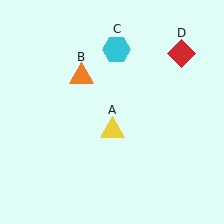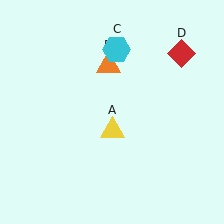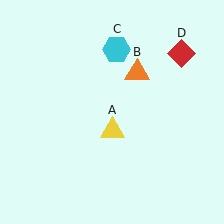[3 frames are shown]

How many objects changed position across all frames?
1 object changed position: orange triangle (object B).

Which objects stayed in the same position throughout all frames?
Yellow triangle (object A) and cyan hexagon (object C) and red diamond (object D) remained stationary.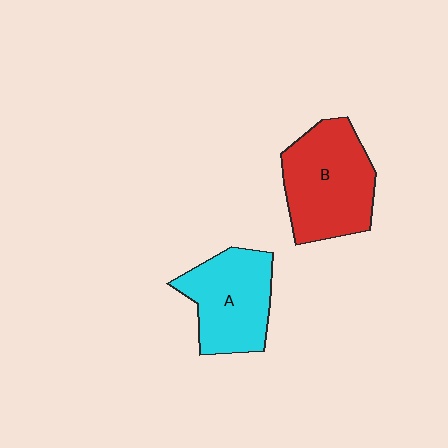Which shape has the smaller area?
Shape A (cyan).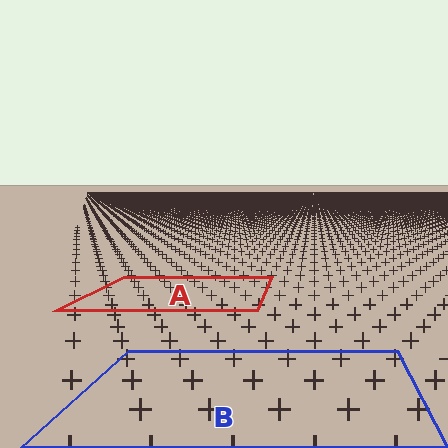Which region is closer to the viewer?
Region B is closer. The texture elements there are larger and more spread out.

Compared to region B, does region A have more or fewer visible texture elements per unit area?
Region A has more texture elements per unit area — they are packed more densely because it is farther away.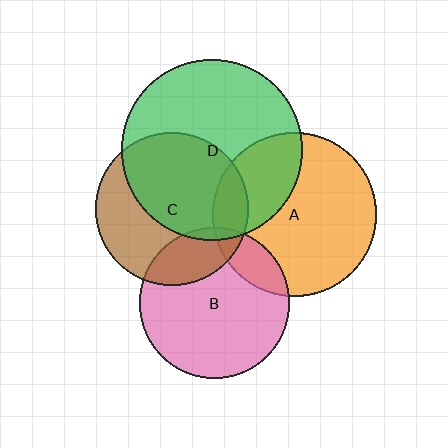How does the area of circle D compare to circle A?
Approximately 1.2 times.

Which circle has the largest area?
Circle D (green).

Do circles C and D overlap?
Yes.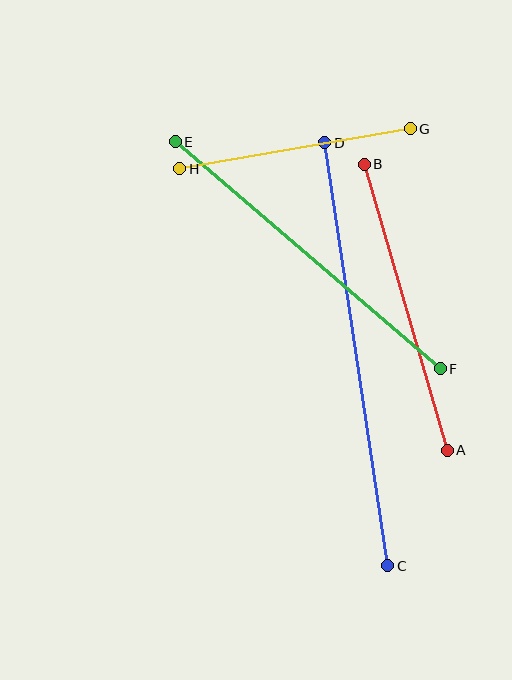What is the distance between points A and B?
The distance is approximately 298 pixels.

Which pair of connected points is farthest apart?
Points C and D are farthest apart.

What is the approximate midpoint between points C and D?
The midpoint is at approximately (356, 354) pixels.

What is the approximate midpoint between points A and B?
The midpoint is at approximately (406, 307) pixels.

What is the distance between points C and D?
The distance is approximately 428 pixels.